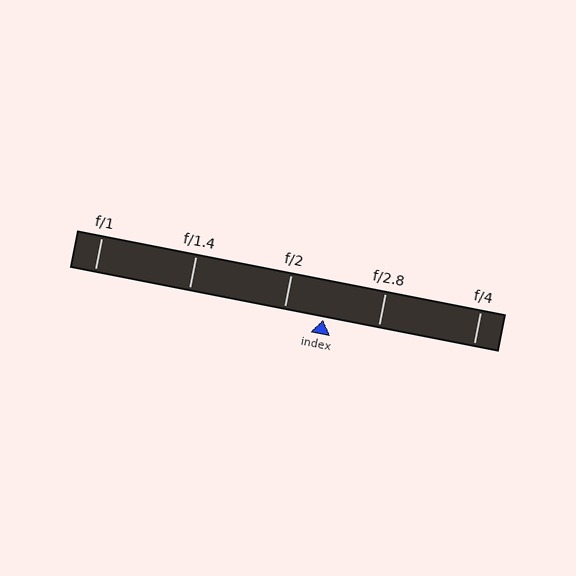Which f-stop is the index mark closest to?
The index mark is closest to f/2.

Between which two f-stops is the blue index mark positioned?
The index mark is between f/2 and f/2.8.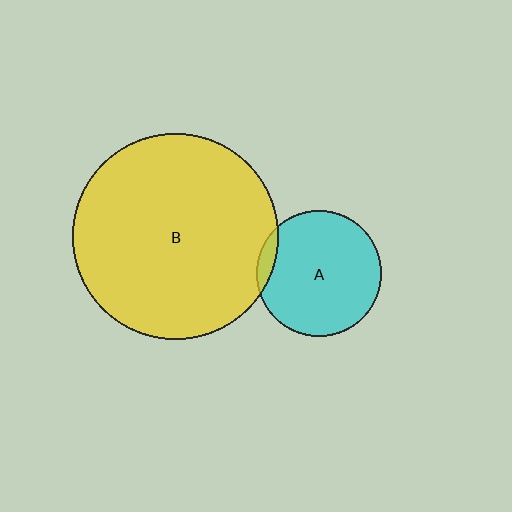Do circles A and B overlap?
Yes.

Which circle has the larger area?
Circle B (yellow).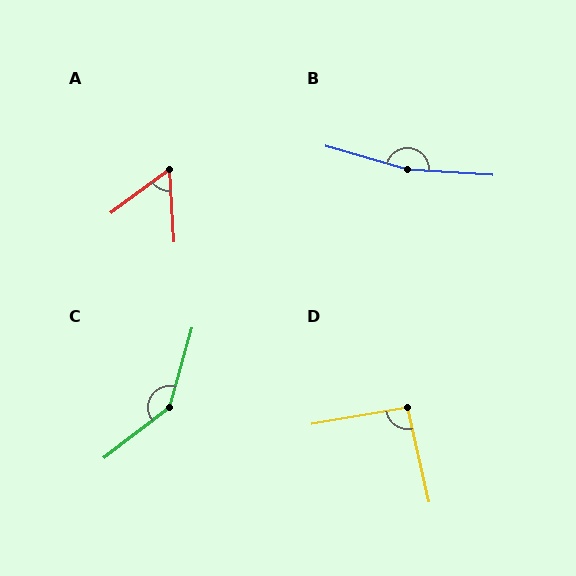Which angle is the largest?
B, at approximately 167 degrees.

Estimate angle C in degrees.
Approximately 144 degrees.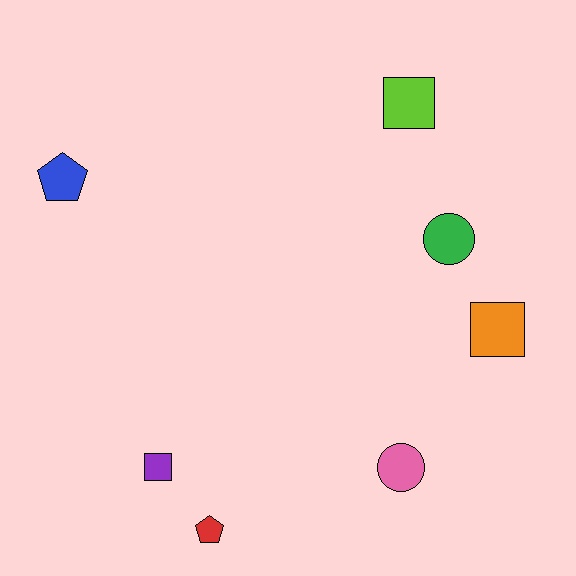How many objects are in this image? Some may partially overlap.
There are 7 objects.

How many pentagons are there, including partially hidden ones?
There are 2 pentagons.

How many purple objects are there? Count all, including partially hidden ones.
There is 1 purple object.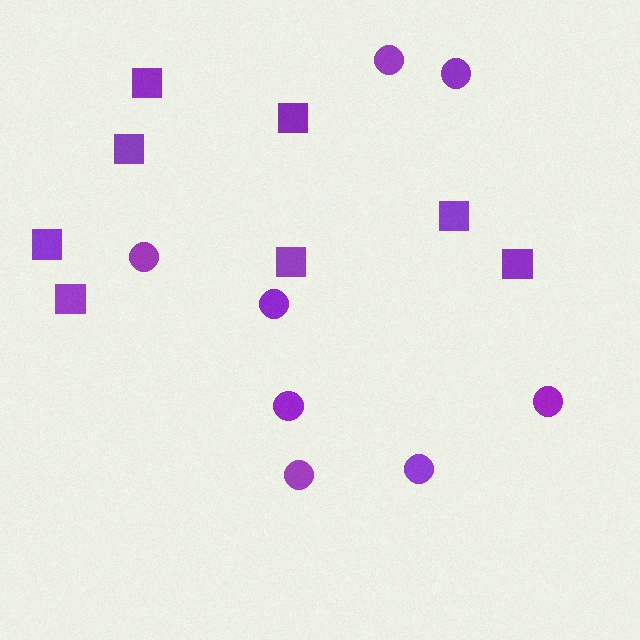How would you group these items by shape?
There are 2 groups: one group of squares (8) and one group of circles (8).